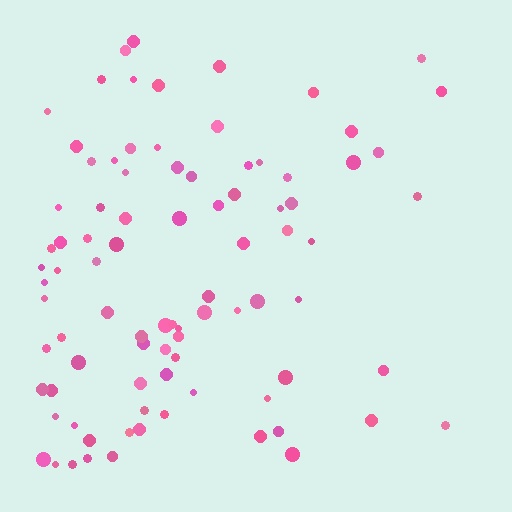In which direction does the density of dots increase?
From right to left, with the left side densest.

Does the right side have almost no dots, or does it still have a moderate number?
Still a moderate number, just noticeably fewer than the left.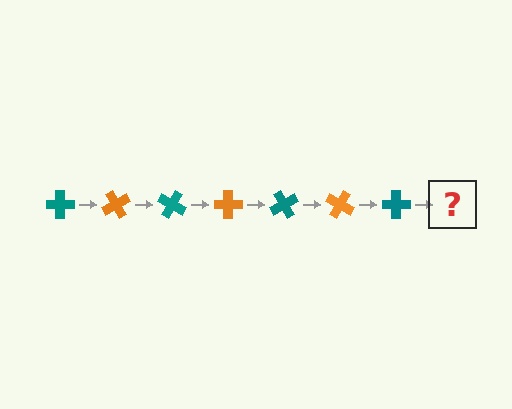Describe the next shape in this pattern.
It should be an orange cross, rotated 420 degrees from the start.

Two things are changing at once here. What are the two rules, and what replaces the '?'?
The two rules are that it rotates 60 degrees each step and the color cycles through teal and orange. The '?' should be an orange cross, rotated 420 degrees from the start.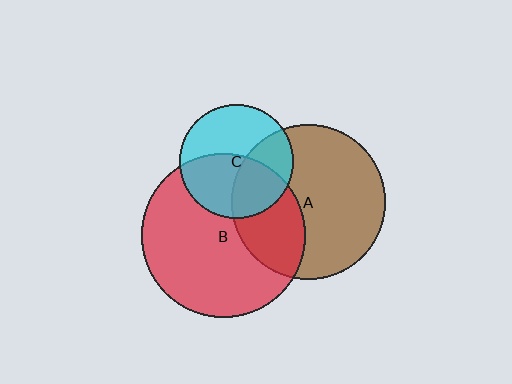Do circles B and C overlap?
Yes.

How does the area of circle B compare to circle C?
Approximately 2.1 times.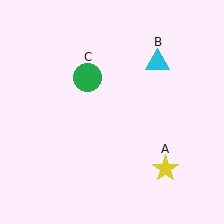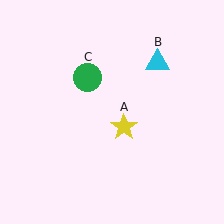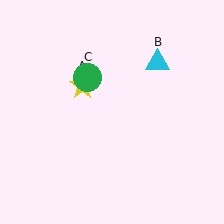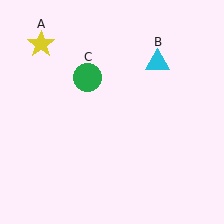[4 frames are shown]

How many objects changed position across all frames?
1 object changed position: yellow star (object A).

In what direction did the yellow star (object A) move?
The yellow star (object A) moved up and to the left.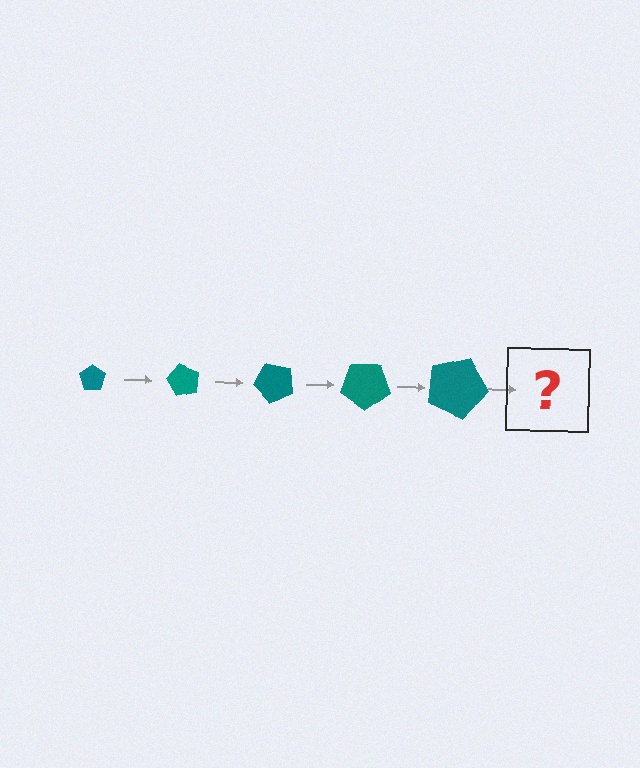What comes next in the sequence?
The next element should be a pentagon, larger than the previous one and rotated 300 degrees from the start.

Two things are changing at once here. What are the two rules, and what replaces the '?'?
The two rules are that the pentagon grows larger each step and it rotates 60 degrees each step. The '?' should be a pentagon, larger than the previous one and rotated 300 degrees from the start.